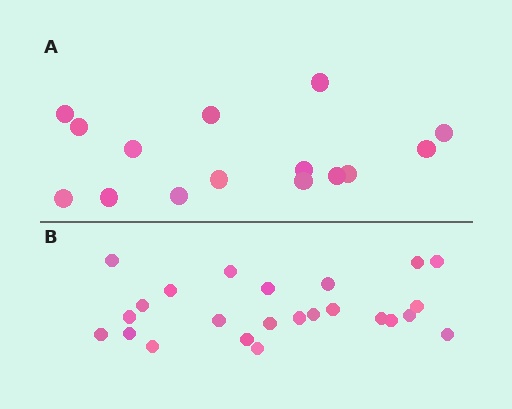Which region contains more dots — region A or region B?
Region B (the bottom region) has more dots.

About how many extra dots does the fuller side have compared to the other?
Region B has roughly 8 or so more dots than region A.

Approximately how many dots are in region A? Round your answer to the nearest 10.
About 20 dots. (The exact count is 15, which rounds to 20.)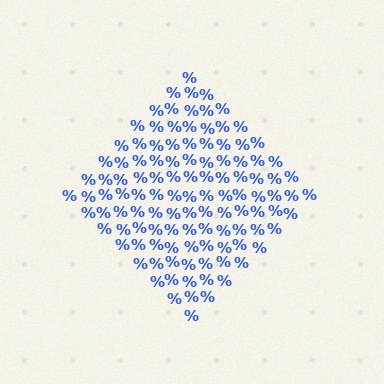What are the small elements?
The small elements are percent signs.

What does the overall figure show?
The overall figure shows a diamond.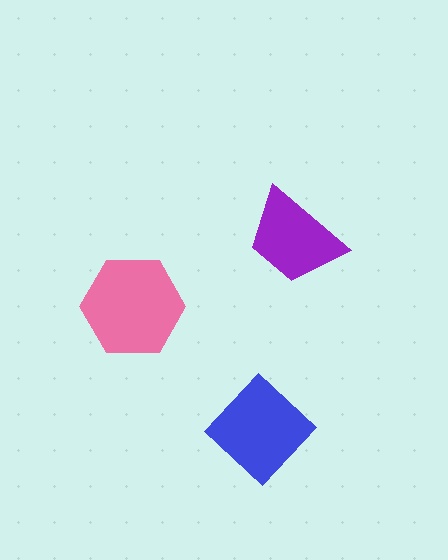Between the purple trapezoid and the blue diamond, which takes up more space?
The blue diamond.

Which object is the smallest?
The purple trapezoid.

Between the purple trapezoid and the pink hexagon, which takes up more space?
The pink hexagon.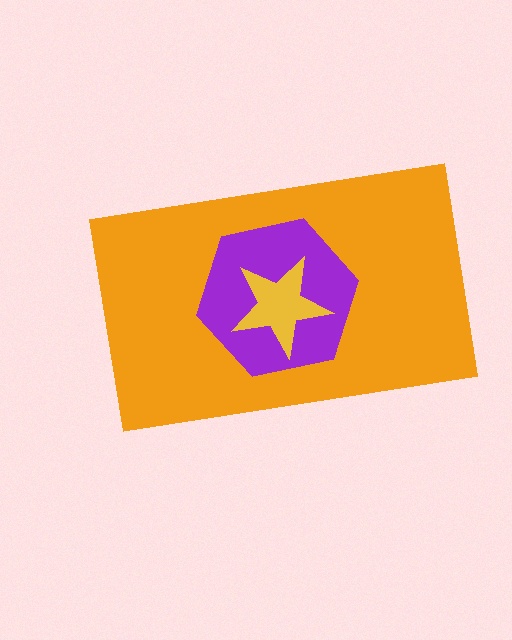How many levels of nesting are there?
3.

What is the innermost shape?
The yellow star.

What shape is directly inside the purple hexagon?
The yellow star.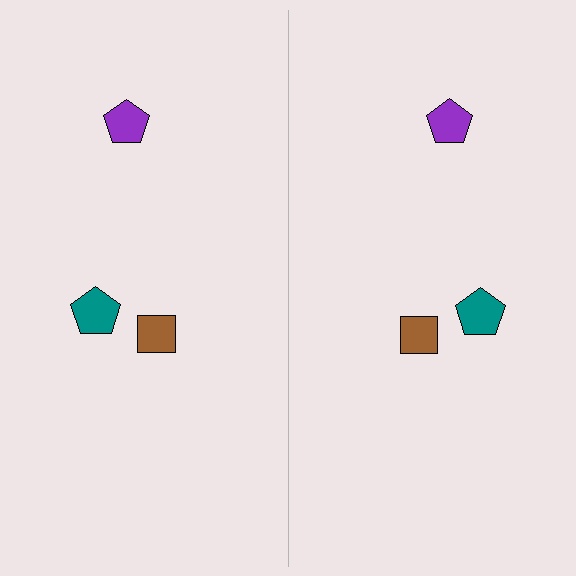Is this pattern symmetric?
Yes, this pattern has bilateral (reflection) symmetry.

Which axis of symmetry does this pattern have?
The pattern has a vertical axis of symmetry running through the center of the image.